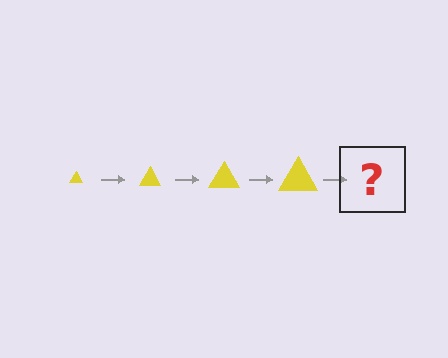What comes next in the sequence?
The next element should be a yellow triangle, larger than the previous one.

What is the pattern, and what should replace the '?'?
The pattern is that the triangle gets progressively larger each step. The '?' should be a yellow triangle, larger than the previous one.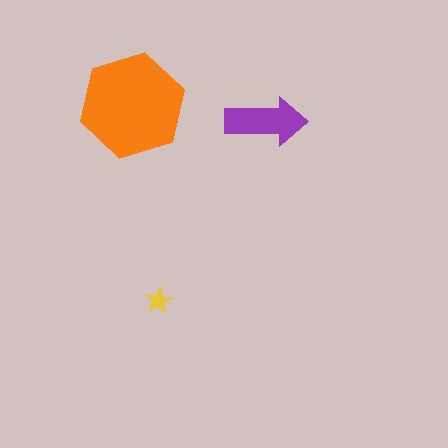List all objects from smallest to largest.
The yellow star, the purple arrow, the orange hexagon.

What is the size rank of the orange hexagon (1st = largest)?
1st.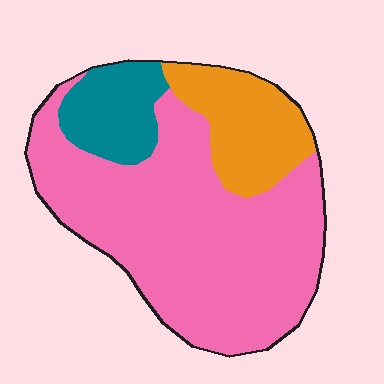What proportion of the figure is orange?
Orange covers around 20% of the figure.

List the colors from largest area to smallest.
From largest to smallest: pink, orange, teal.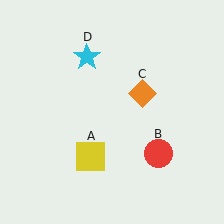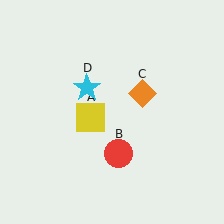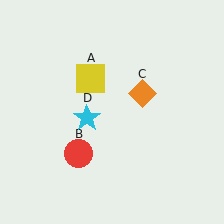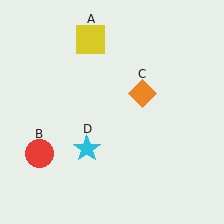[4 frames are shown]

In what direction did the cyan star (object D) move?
The cyan star (object D) moved down.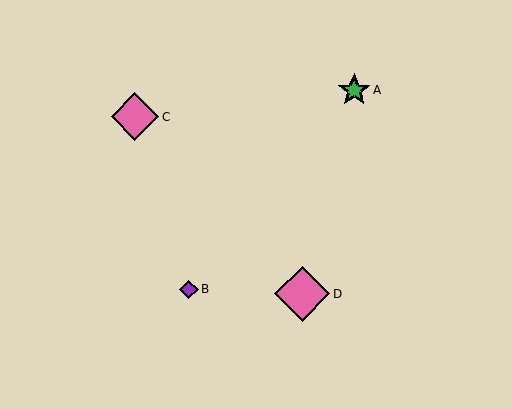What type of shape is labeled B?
Shape B is a purple diamond.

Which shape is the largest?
The pink diamond (labeled D) is the largest.